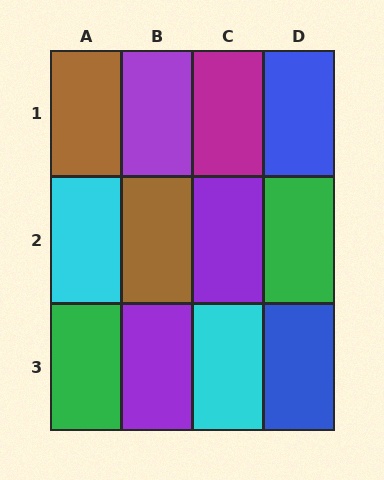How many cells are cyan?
2 cells are cyan.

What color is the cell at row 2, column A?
Cyan.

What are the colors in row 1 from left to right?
Brown, purple, magenta, blue.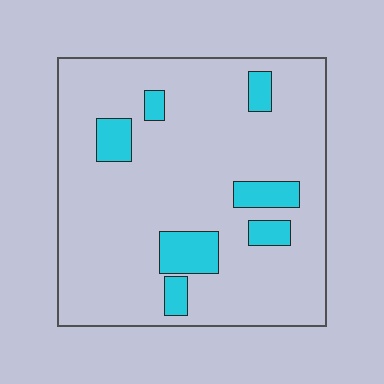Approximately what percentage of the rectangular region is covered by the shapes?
Approximately 15%.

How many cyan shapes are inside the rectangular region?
7.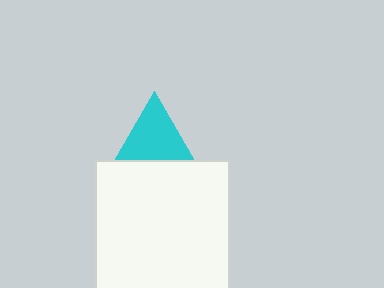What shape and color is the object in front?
The object in front is a white square.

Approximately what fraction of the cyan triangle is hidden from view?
Roughly 34% of the cyan triangle is hidden behind the white square.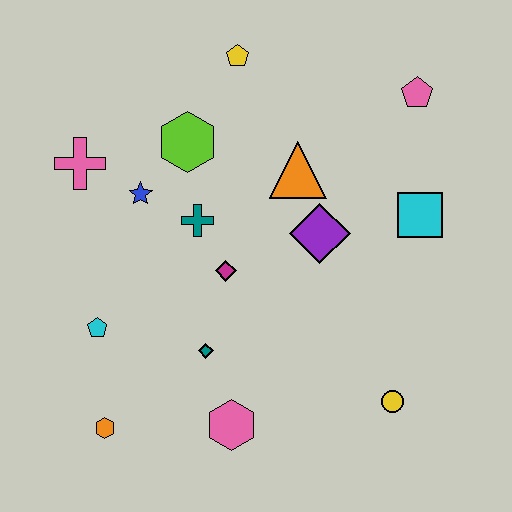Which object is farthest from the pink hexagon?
The pink pentagon is farthest from the pink hexagon.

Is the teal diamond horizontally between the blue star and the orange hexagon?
No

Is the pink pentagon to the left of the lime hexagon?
No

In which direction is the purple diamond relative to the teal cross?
The purple diamond is to the right of the teal cross.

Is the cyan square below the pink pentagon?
Yes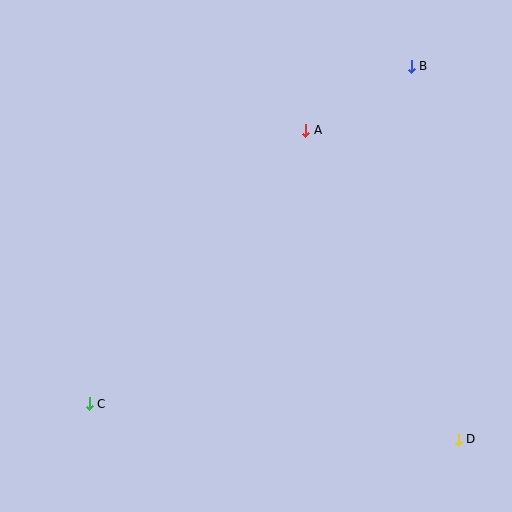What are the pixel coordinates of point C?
Point C is at (89, 404).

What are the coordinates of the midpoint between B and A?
The midpoint between B and A is at (359, 98).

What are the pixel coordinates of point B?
Point B is at (411, 66).